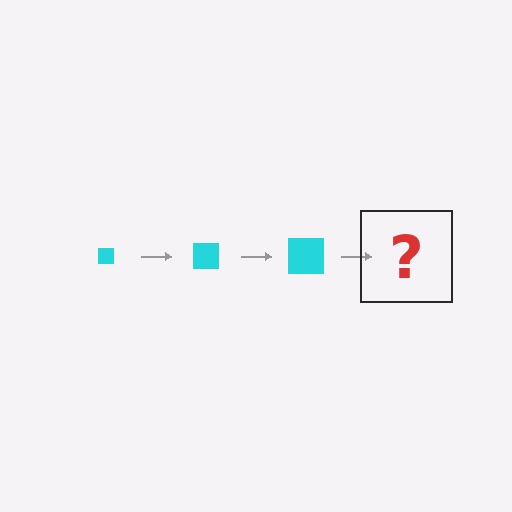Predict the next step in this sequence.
The next step is a cyan square, larger than the previous one.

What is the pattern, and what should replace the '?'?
The pattern is that the square gets progressively larger each step. The '?' should be a cyan square, larger than the previous one.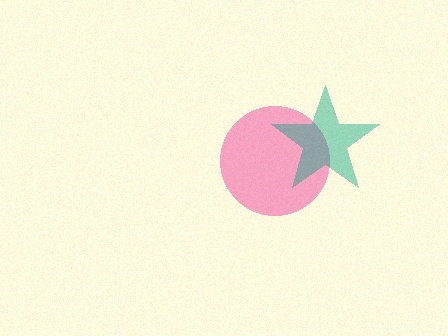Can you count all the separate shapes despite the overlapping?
Yes, there are 2 separate shapes.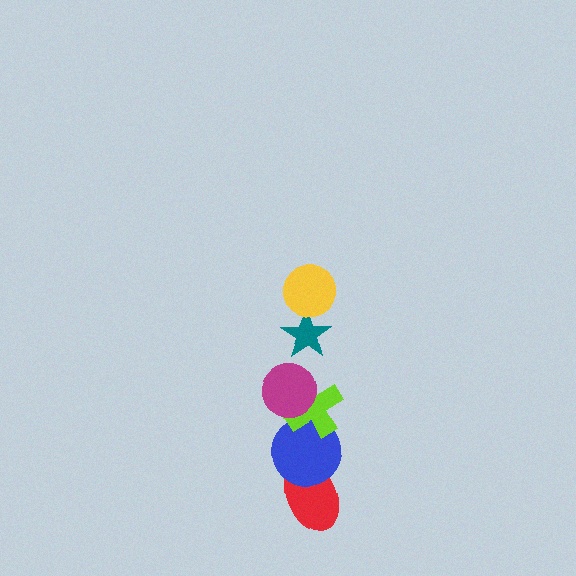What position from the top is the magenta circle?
The magenta circle is 3rd from the top.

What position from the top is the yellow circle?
The yellow circle is 1st from the top.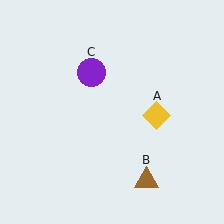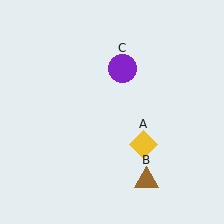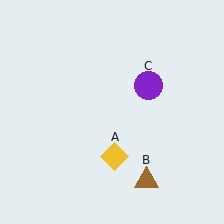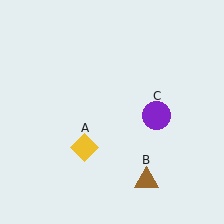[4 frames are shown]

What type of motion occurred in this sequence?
The yellow diamond (object A), purple circle (object C) rotated clockwise around the center of the scene.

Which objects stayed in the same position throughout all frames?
Brown triangle (object B) remained stationary.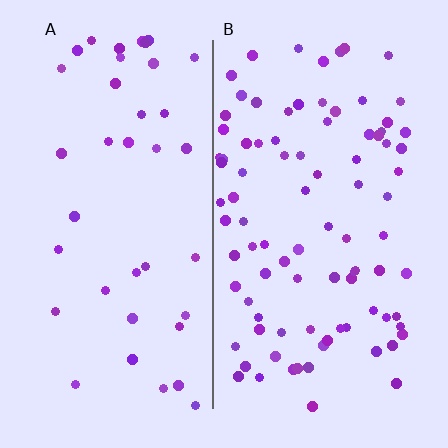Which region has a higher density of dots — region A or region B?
B (the right).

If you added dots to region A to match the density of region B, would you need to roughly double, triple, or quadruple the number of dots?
Approximately double.